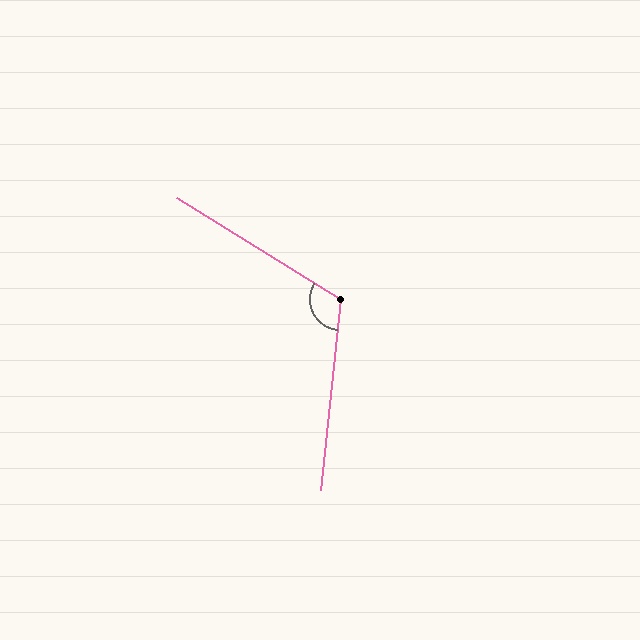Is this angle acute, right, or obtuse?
It is obtuse.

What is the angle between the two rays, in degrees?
Approximately 116 degrees.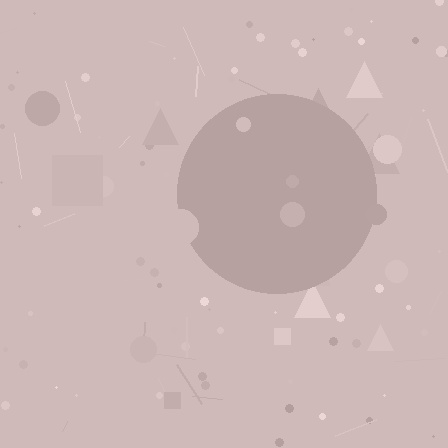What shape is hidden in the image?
A circle is hidden in the image.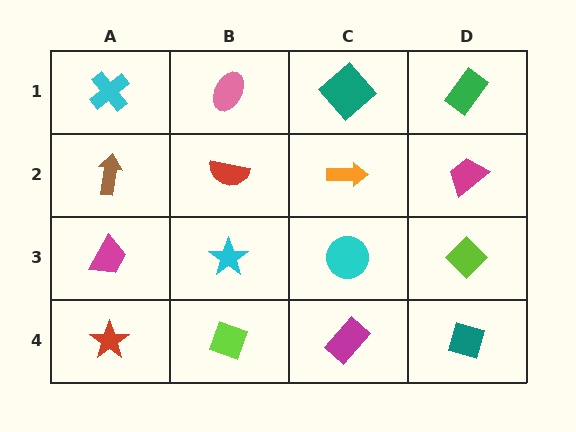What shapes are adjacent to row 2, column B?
A pink ellipse (row 1, column B), a cyan star (row 3, column B), a brown arrow (row 2, column A), an orange arrow (row 2, column C).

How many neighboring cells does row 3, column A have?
3.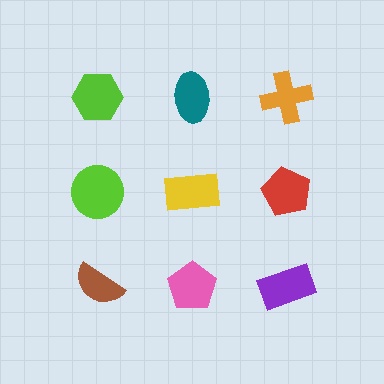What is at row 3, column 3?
A purple rectangle.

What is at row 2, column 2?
A yellow rectangle.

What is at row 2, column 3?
A red pentagon.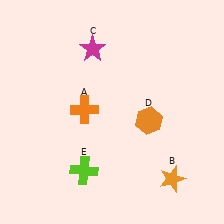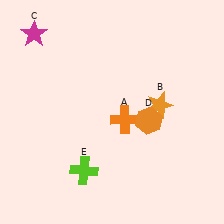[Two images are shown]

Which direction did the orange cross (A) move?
The orange cross (A) moved right.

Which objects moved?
The objects that moved are: the orange cross (A), the orange star (B), the magenta star (C).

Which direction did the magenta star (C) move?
The magenta star (C) moved left.